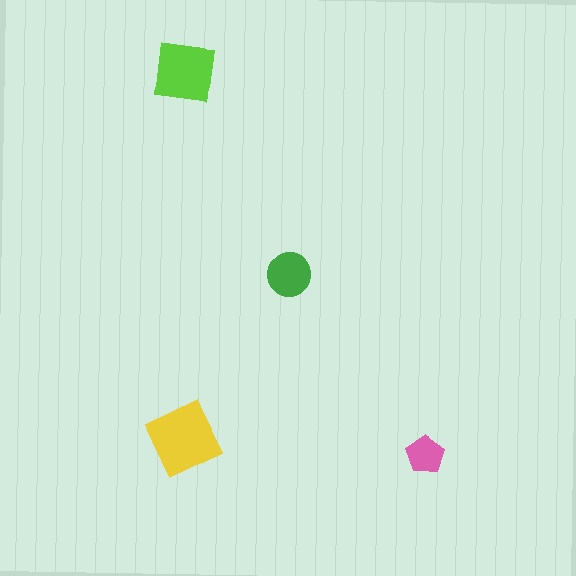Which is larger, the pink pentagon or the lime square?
The lime square.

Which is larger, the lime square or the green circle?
The lime square.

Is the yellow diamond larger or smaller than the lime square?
Larger.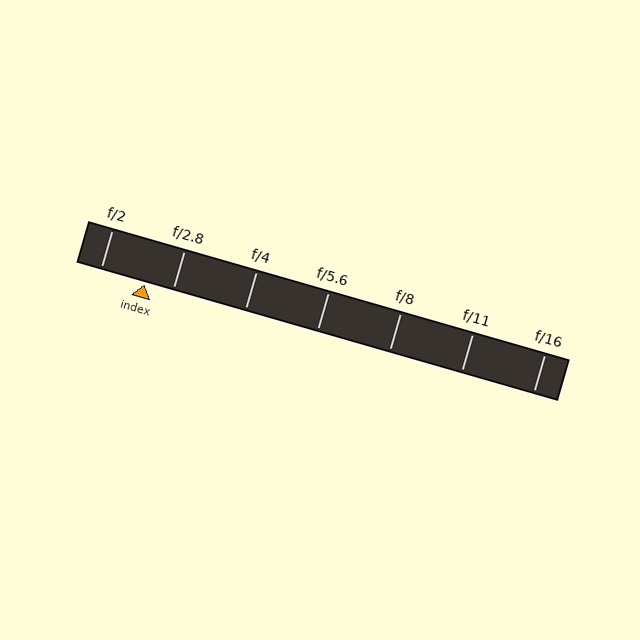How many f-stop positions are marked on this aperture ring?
There are 7 f-stop positions marked.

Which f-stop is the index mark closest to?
The index mark is closest to f/2.8.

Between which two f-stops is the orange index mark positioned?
The index mark is between f/2 and f/2.8.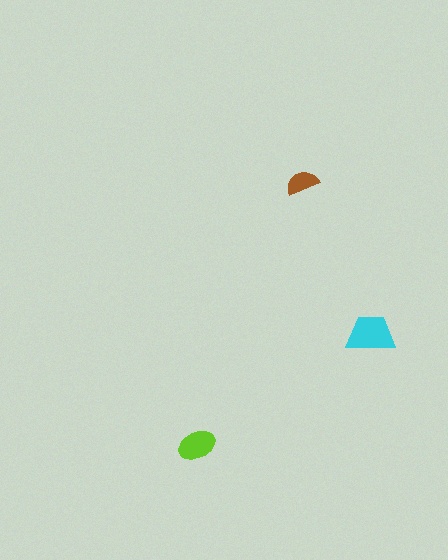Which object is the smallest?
The brown semicircle.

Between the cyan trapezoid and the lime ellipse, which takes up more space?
The cyan trapezoid.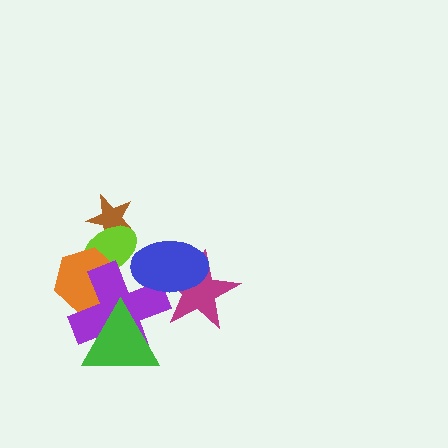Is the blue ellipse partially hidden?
No, no other shape covers it.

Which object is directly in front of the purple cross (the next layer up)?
The blue ellipse is directly in front of the purple cross.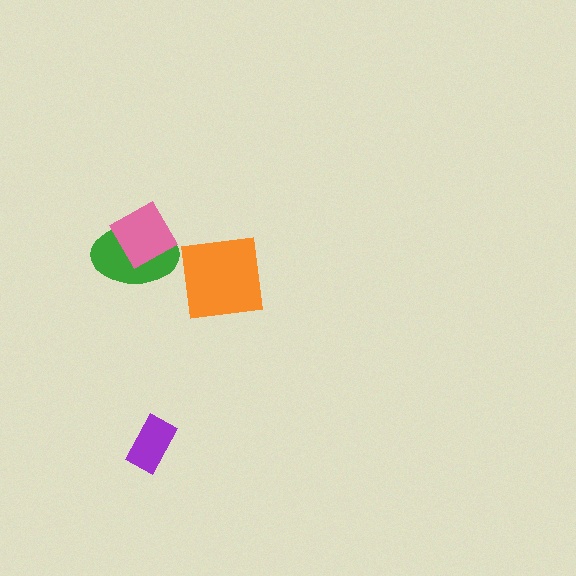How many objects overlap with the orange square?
0 objects overlap with the orange square.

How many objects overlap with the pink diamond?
1 object overlaps with the pink diamond.